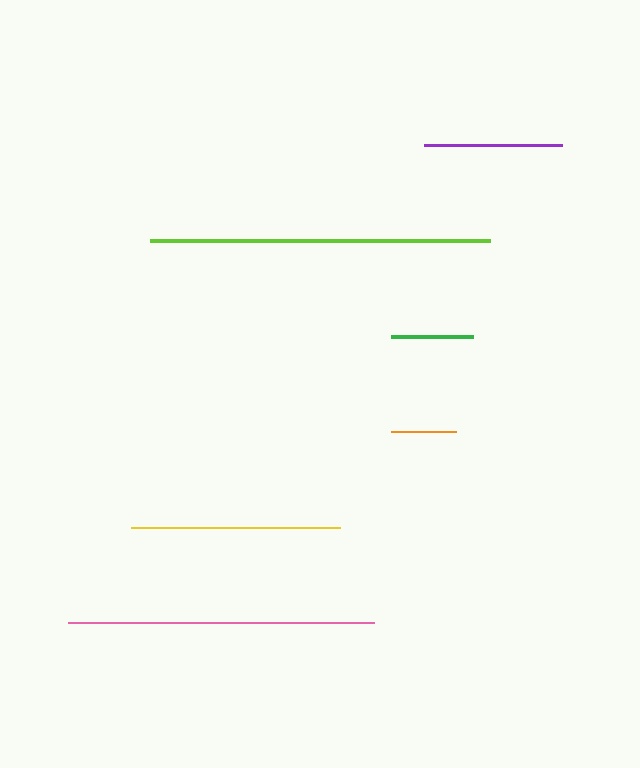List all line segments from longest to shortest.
From longest to shortest: lime, pink, yellow, purple, green, orange.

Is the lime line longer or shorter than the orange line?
The lime line is longer than the orange line.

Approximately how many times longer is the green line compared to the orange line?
The green line is approximately 1.3 times the length of the orange line.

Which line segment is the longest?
The lime line is the longest at approximately 340 pixels.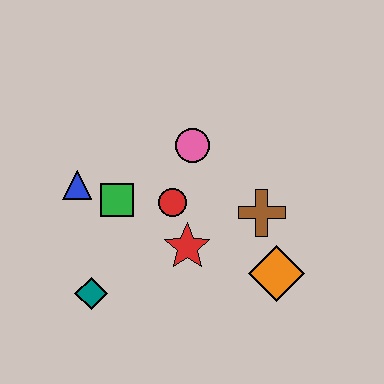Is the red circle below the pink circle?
Yes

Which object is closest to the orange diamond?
The brown cross is closest to the orange diamond.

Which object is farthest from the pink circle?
The teal diamond is farthest from the pink circle.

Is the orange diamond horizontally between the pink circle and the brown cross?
No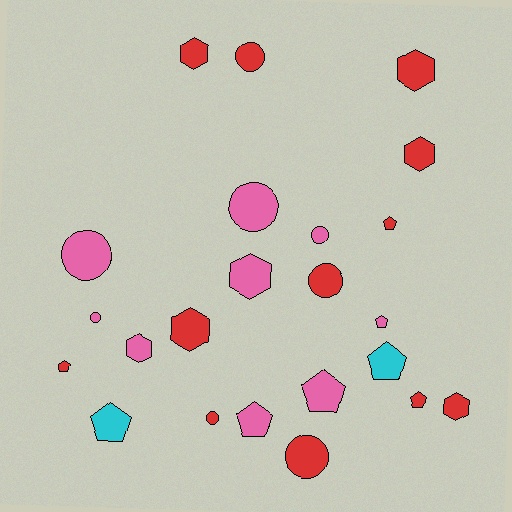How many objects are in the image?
There are 23 objects.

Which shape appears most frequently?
Circle, with 8 objects.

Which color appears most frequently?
Red, with 12 objects.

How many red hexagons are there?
There are 5 red hexagons.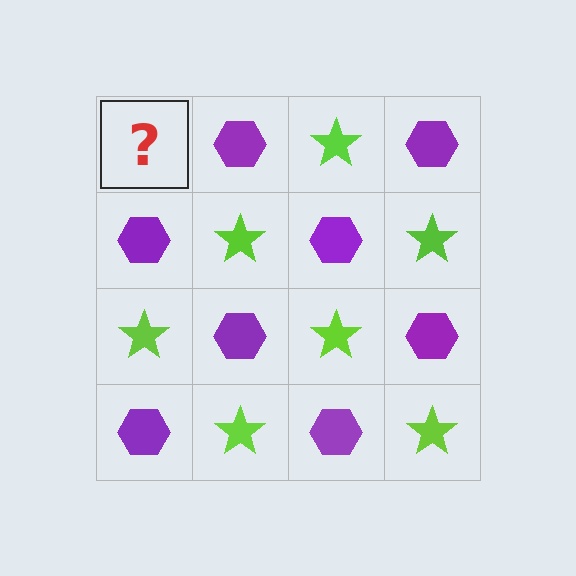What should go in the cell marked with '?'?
The missing cell should contain a lime star.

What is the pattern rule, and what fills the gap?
The rule is that it alternates lime star and purple hexagon in a checkerboard pattern. The gap should be filled with a lime star.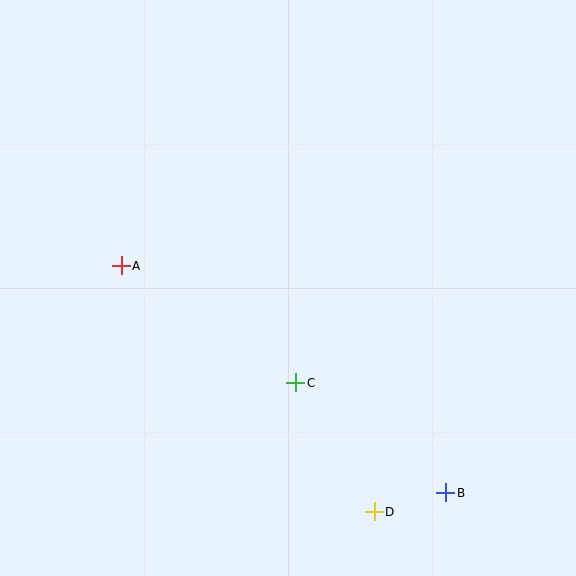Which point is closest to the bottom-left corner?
Point A is closest to the bottom-left corner.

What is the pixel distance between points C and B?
The distance between C and B is 186 pixels.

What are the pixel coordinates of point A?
Point A is at (121, 266).